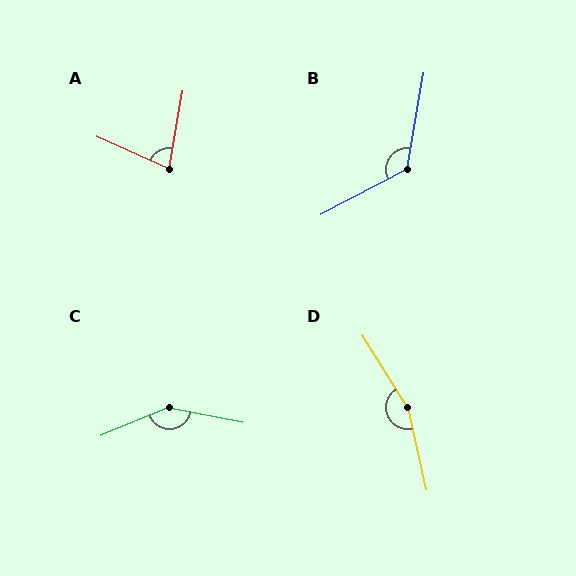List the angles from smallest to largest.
A (76°), B (128°), C (146°), D (161°).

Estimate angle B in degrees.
Approximately 128 degrees.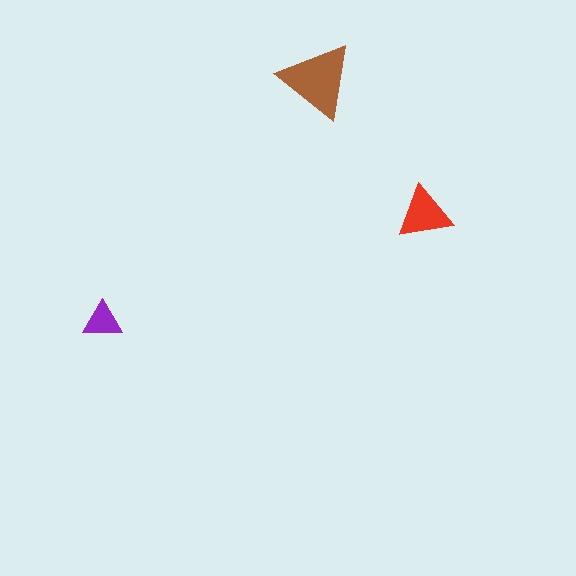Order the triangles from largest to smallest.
the brown one, the red one, the purple one.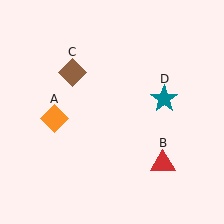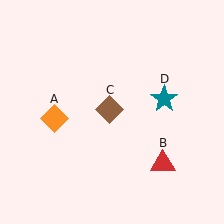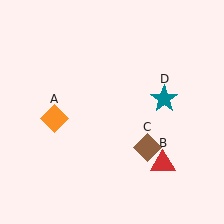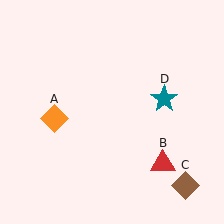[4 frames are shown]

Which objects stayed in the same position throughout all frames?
Orange diamond (object A) and red triangle (object B) and teal star (object D) remained stationary.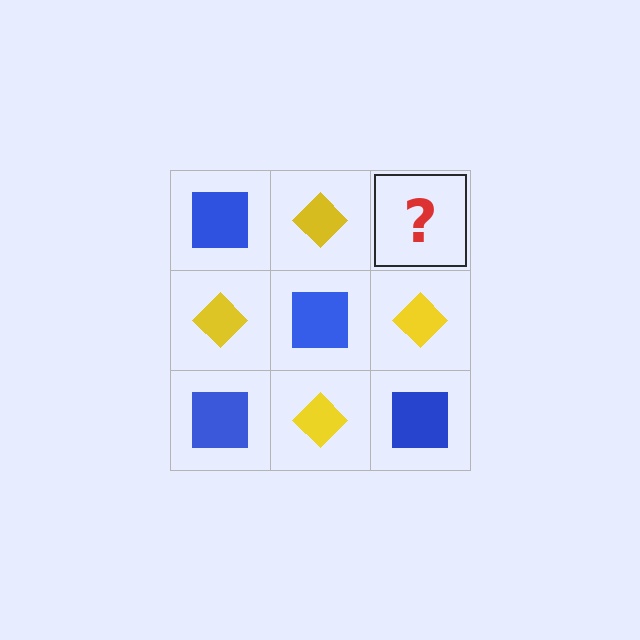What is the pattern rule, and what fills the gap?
The rule is that it alternates blue square and yellow diamond in a checkerboard pattern. The gap should be filled with a blue square.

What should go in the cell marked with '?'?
The missing cell should contain a blue square.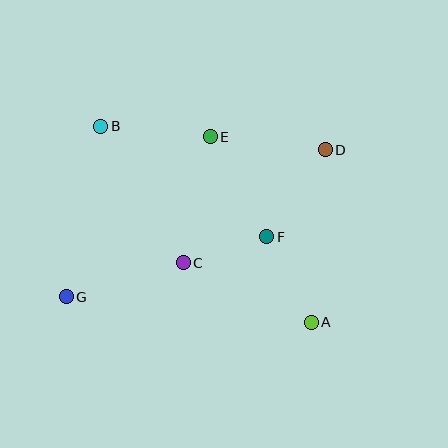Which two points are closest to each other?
Points C and F are closest to each other.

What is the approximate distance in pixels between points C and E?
The distance between C and E is approximately 129 pixels.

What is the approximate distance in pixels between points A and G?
The distance between A and G is approximately 246 pixels.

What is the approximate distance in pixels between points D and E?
The distance between D and E is approximately 116 pixels.